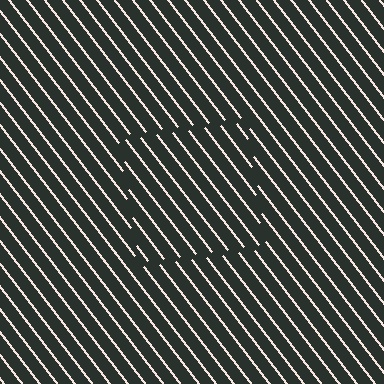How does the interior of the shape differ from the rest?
The interior of the shape contains the same grating, shifted by half a period — the contour is defined by the phase discontinuity where line-ends from the inner and outer gratings abut.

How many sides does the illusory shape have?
4 sides — the line-ends trace a square.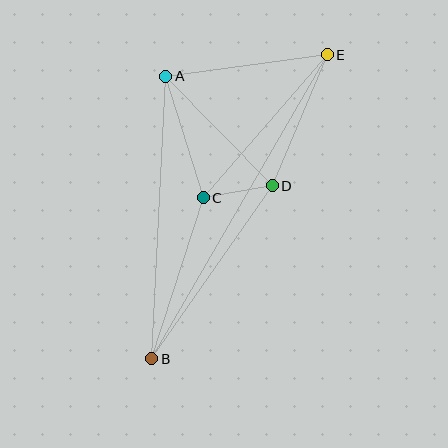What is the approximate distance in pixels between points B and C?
The distance between B and C is approximately 169 pixels.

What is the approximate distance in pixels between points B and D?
The distance between B and D is approximately 211 pixels.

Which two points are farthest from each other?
Points B and E are farthest from each other.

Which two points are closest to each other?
Points C and D are closest to each other.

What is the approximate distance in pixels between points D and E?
The distance between D and E is approximately 142 pixels.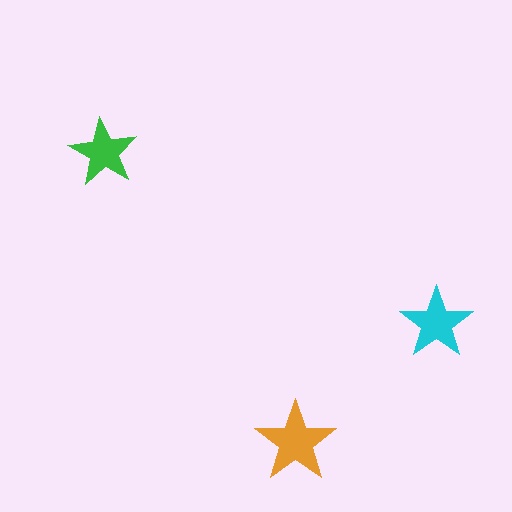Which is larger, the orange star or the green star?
The orange one.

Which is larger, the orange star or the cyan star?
The orange one.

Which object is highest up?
The green star is topmost.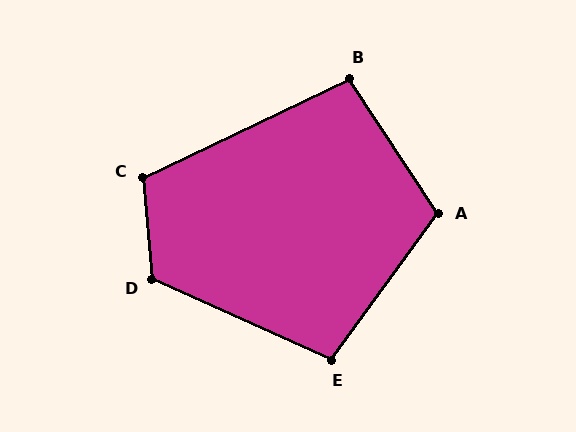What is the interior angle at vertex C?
Approximately 111 degrees (obtuse).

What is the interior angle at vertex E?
Approximately 102 degrees (obtuse).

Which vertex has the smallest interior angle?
B, at approximately 98 degrees.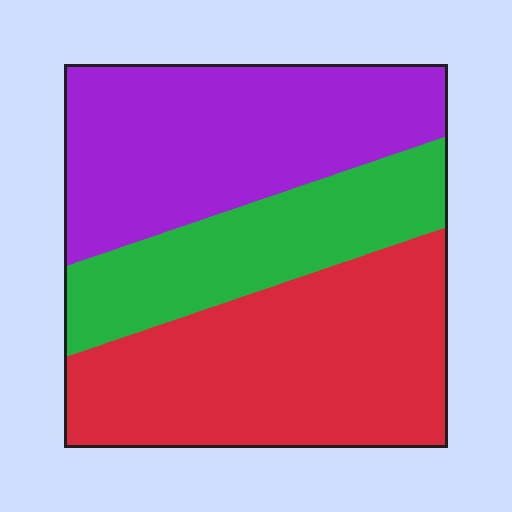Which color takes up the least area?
Green, at roughly 25%.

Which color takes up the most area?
Red, at roughly 40%.